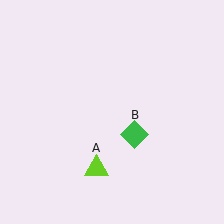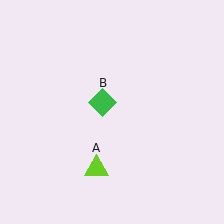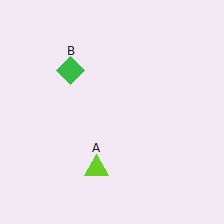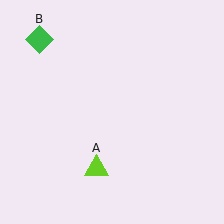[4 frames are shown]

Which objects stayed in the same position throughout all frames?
Lime triangle (object A) remained stationary.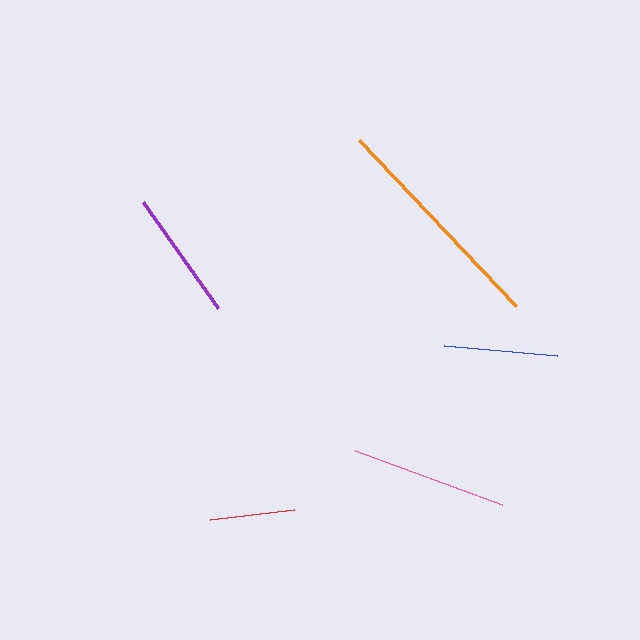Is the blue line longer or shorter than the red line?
The blue line is longer than the red line.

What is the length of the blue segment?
The blue segment is approximately 113 pixels long.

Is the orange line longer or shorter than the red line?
The orange line is longer than the red line.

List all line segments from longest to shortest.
From longest to shortest: orange, pink, purple, blue, red.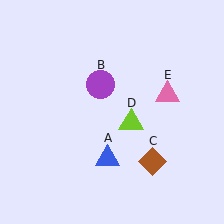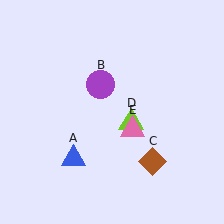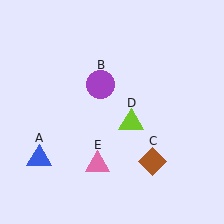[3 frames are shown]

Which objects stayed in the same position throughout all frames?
Purple circle (object B) and brown diamond (object C) and lime triangle (object D) remained stationary.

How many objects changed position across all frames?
2 objects changed position: blue triangle (object A), pink triangle (object E).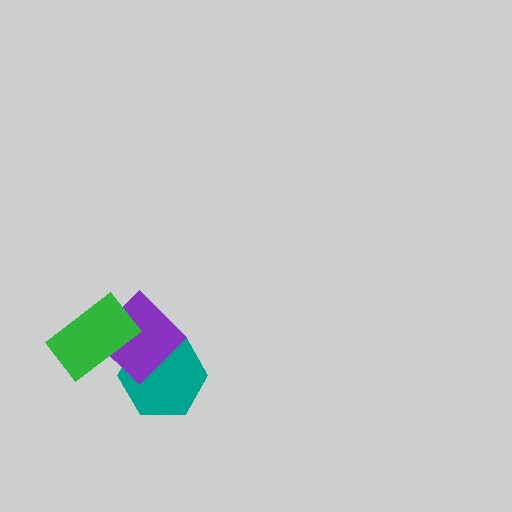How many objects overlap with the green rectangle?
1 object overlaps with the green rectangle.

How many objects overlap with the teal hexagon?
1 object overlaps with the teal hexagon.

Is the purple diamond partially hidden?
Yes, it is partially covered by another shape.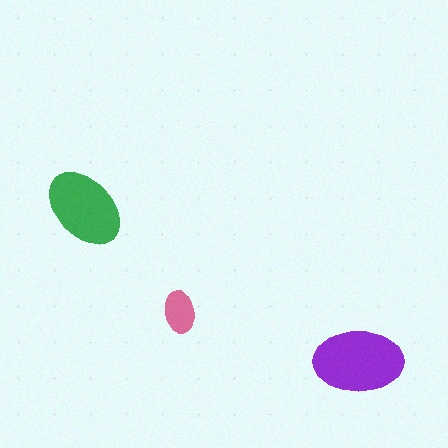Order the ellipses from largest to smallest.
the purple one, the green one, the pink one.